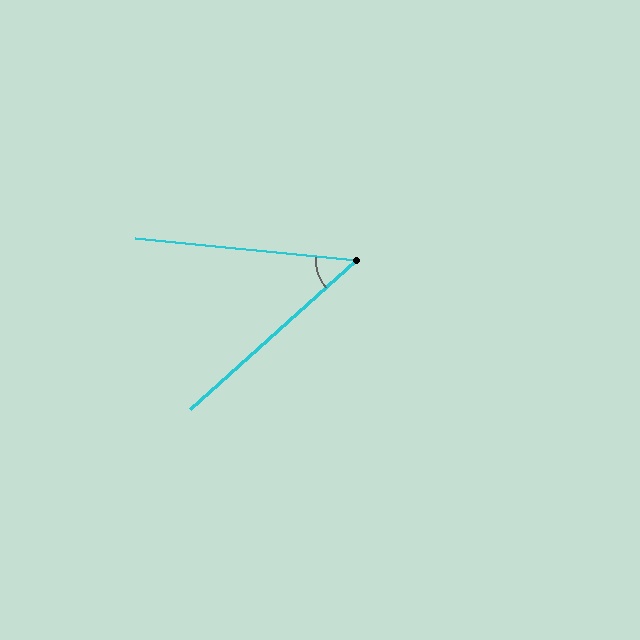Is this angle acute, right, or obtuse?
It is acute.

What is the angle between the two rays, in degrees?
Approximately 48 degrees.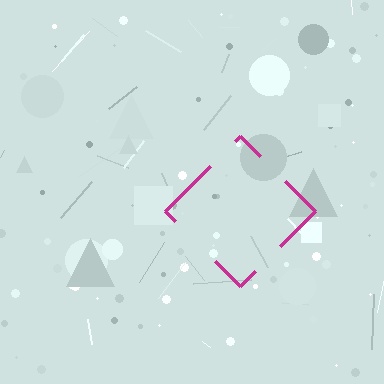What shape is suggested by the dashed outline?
The dashed outline suggests a diamond.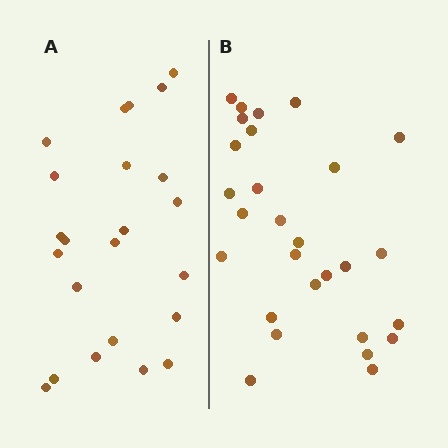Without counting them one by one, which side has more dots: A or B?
Region B (the right region) has more dots.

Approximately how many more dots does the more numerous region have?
Region B has about 5 more dots than region A.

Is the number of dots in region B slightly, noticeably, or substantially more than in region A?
Region B has only slightly more — the two regions are fairly close. The ratio is roughly 1.2 to 1.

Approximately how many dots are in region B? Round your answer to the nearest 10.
About 30 dots. (The exact count is 28, which rounds to 30.)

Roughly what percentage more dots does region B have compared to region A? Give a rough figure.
About 20% more.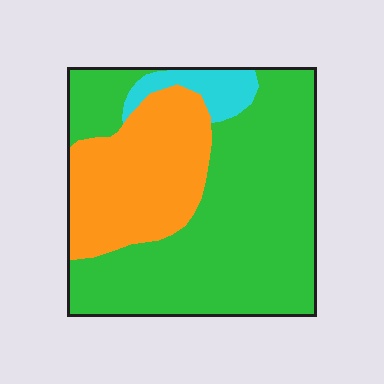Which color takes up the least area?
Cyan, at roughly 5%.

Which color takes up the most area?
Green, at roughly 65%.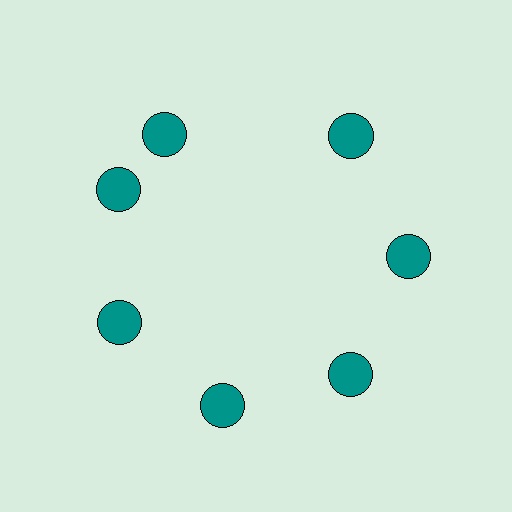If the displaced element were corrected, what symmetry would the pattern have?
It would have 7-fold rotational symmetry — the pattern would map onto itself every 51 degrees.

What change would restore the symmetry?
The symmetry would be restored by rotating it back into even spacing with its neighbors so that all 7 circles sit at equal angles and equal distance from the center.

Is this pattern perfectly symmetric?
No. The 7 teal circles are arranged in a ring, but one element near the 12 o'clock position is rotated out of alignment along the ring, breaking the 7-fold rotational symmetry.